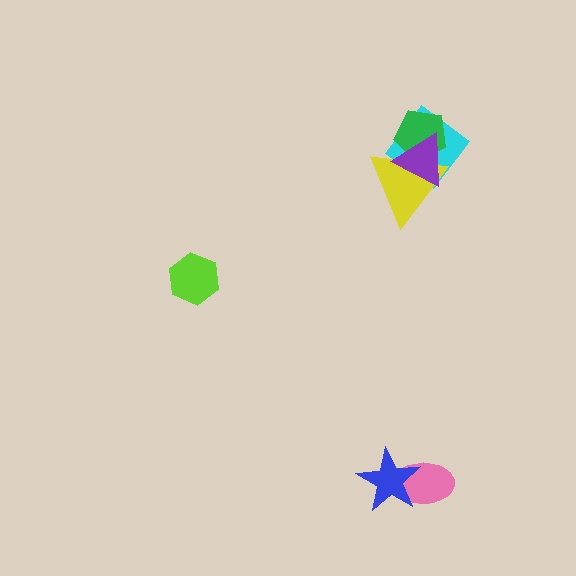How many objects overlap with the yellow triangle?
3 objects overlap with the yellow triangle.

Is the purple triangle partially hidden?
No, no other shape covers it.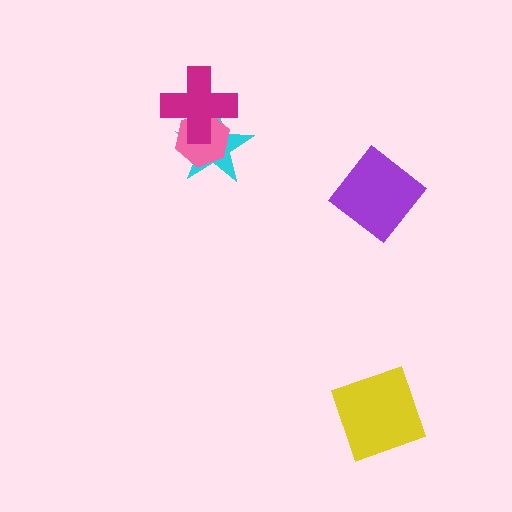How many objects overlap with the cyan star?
2 objects overlap with the cyan star.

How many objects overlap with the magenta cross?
2 objects overlap with the magenta cross.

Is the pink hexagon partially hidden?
Yes, it is partially covered by another shape.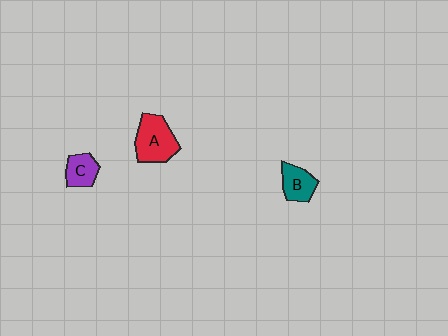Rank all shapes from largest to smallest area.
From largest to smallest: A (red), B (teal), C (purple).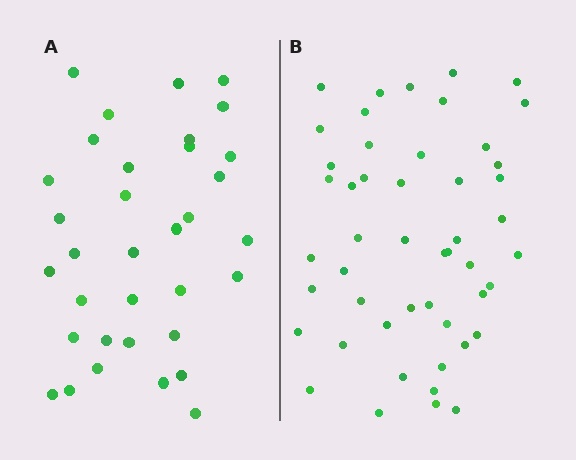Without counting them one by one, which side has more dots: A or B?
Region B (the right region) has more dots.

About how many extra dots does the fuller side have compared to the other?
Region B has approximately 15 more dots than region A.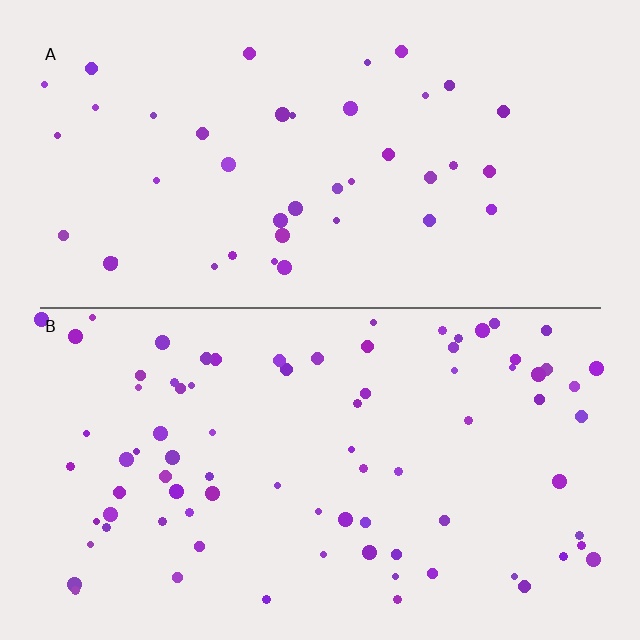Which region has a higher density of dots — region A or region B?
B (the bottom).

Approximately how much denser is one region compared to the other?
Approximately 2.0× — region B over region A.